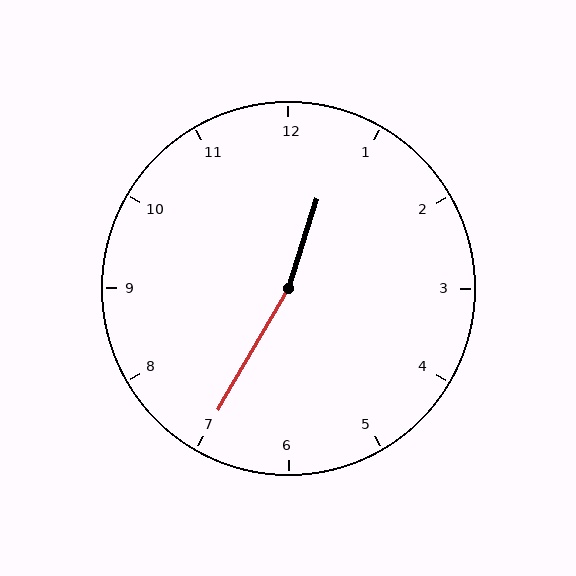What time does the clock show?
12:35.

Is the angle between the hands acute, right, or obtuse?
It is obtuse.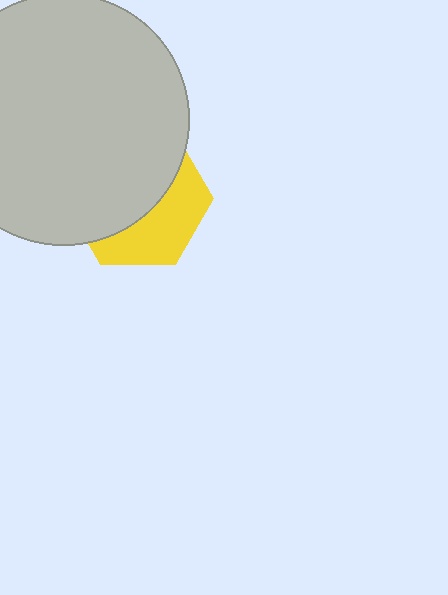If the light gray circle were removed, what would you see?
You would see the complete yellow hexagon.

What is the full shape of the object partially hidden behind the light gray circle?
The partially hidden object is a yellow hexagon.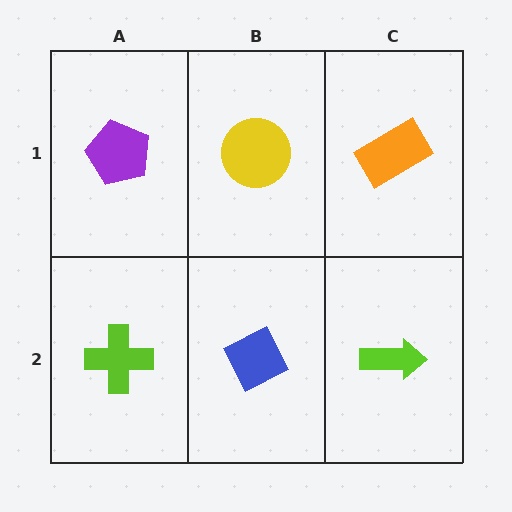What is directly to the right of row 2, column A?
A blue diamond.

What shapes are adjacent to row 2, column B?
A yellow circle (row 1, column B), a lime cross (row 2, column A), a lime arrow (row 2, column C).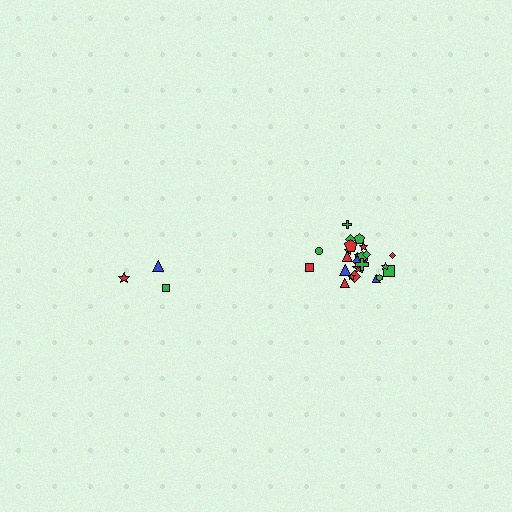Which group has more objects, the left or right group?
The right group.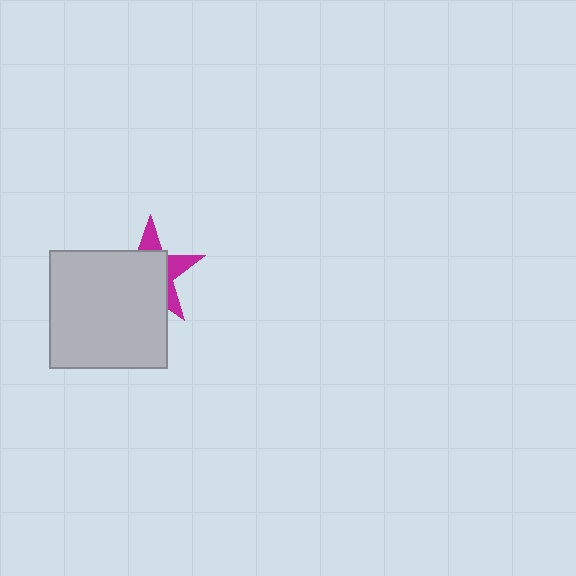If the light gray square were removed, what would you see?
You would see the complete magenta star.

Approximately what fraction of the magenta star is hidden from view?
Roughly 67% of the magenta star is hidden behind the light gray square.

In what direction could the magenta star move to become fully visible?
The magenta star could move toward the upper-right. That would shift it out from behind the light gray square entirely.